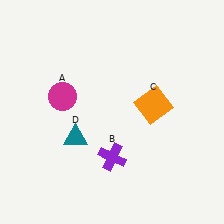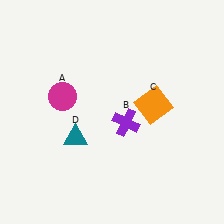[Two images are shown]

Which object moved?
The purple cross (B) moved up.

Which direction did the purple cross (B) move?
The purple cross (B) moved up.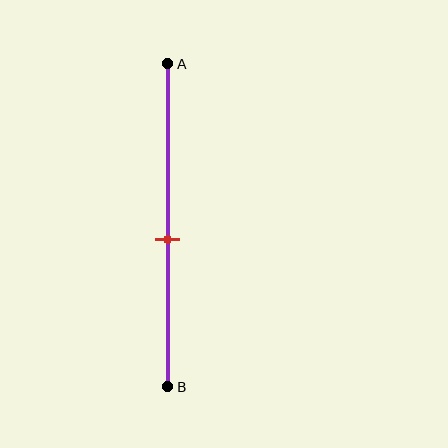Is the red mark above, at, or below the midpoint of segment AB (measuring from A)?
The red mark is below the midpoint of segment AB.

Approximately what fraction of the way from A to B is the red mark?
The red mark is approximately 55% of the way from A to B.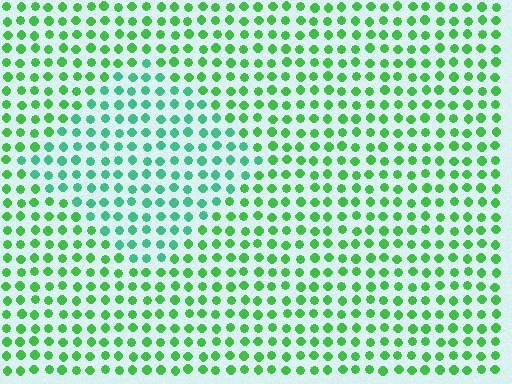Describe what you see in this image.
The image is filled with small green elements in a uniform arrangement. A diamond-shaped region is visible where the elements are tinted to a slightly different hue, forming a subtle color boundary.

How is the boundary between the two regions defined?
The boundary is defined purely by a slight shift in hue (about 32 degrees). Spacing, size, and orientation are identical on both sides.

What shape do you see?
I see a diamond.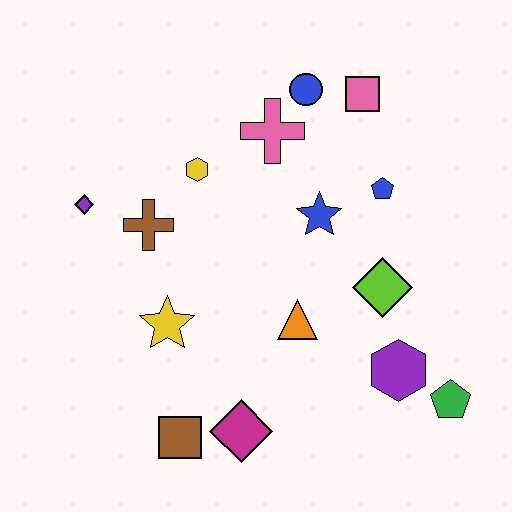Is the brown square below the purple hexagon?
Yes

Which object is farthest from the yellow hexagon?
The green pentagon is farthest from the yellow hexagon.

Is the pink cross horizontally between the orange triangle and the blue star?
No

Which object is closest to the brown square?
The magenta diamond is closest to the brown square.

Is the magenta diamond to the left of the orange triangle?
Yes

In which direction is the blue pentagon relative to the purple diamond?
The blue pentagon is to the right of the purple diamond.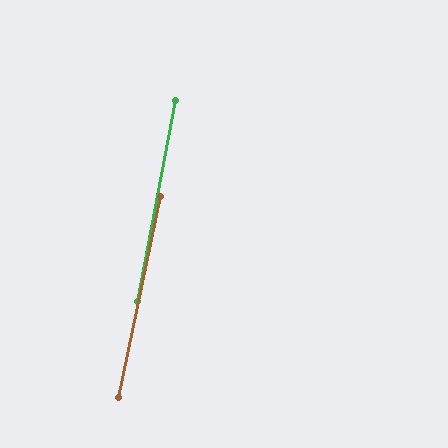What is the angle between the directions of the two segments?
Approximately 1 degree.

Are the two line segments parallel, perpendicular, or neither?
Parallel — their directions differ by only 1.1°.